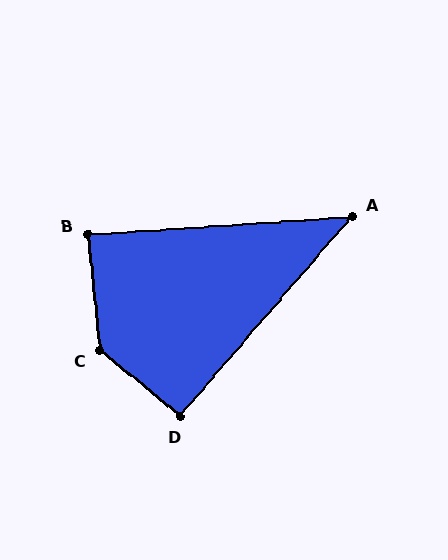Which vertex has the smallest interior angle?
A, at approximately 45 degrees.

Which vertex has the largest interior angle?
C, at approximately 135 degrees.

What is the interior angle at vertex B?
Approximately 88 degrees (approximately right).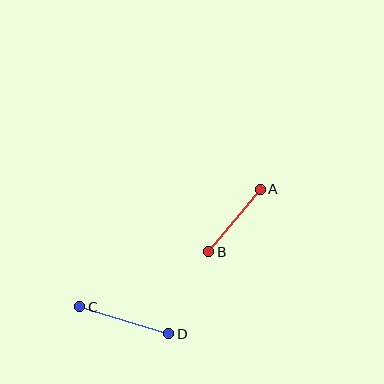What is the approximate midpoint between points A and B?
The midpoint is at approximately (235, 220) pixels.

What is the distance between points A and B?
The distance is approximately 81 pixels.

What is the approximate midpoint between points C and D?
The midpoint is at approximately (124, 320) pixels.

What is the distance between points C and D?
The distance is approximately 93 pixels.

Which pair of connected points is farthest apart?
Points C and D are farthest apart.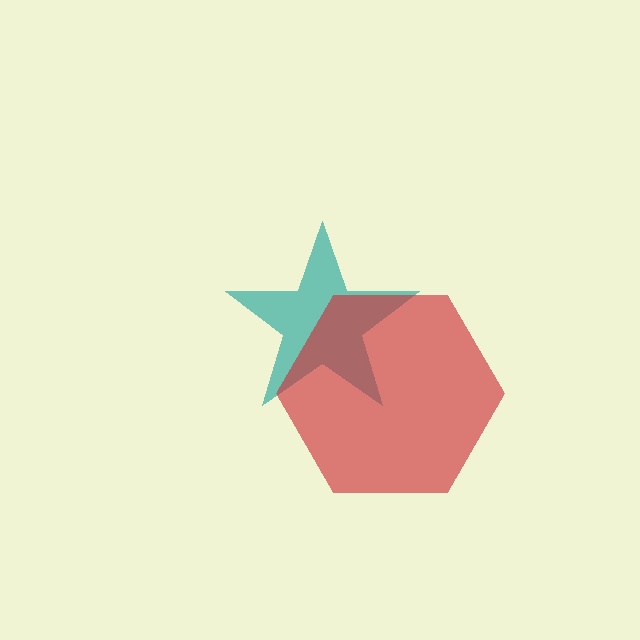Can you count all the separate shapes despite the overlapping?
Yes, there are 2 separate shapes.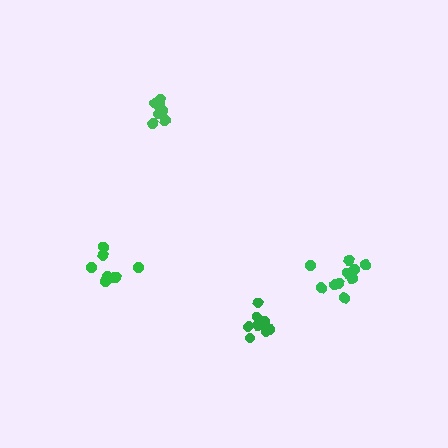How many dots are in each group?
Group 1: 8 dots, Group 2: 10 dots, Group 3: 8 dots, Group 4: 10 dots (36 total).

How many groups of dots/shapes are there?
There are 4 groups.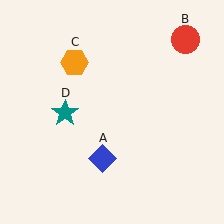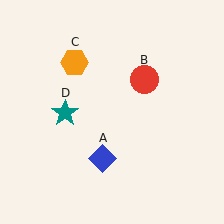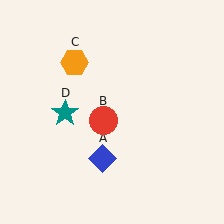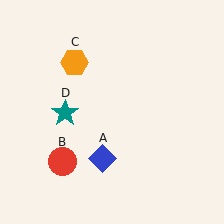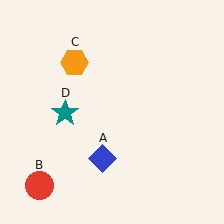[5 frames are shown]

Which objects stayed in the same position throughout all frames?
Blue diamond (object A) and orange hexagon (object C) and teal star (object D) remained stationary.